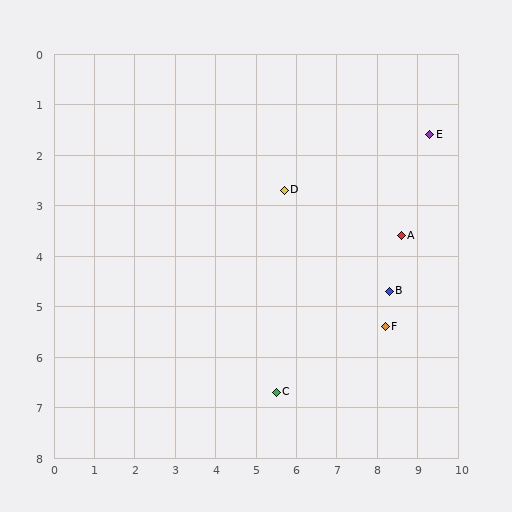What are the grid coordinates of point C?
Point C is at approximately (5.5, 6.7).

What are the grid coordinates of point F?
Point F is at approximately (8.2, 5.4).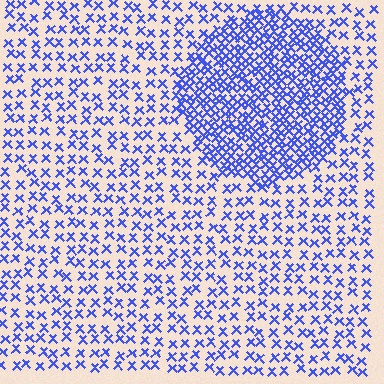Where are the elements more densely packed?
The elements are more densely packed inside the circle boundary.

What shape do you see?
I see a circle.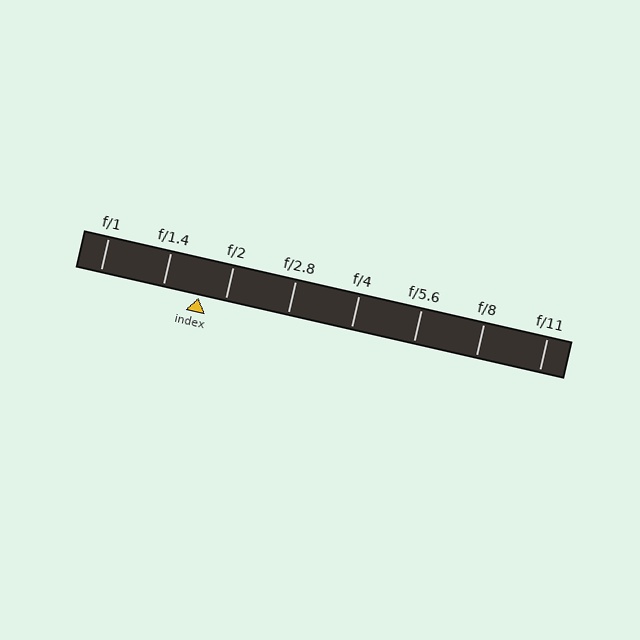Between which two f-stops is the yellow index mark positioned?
The index mark is between f/1.4 and f/2.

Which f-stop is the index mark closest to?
The index mark is closest to f/2.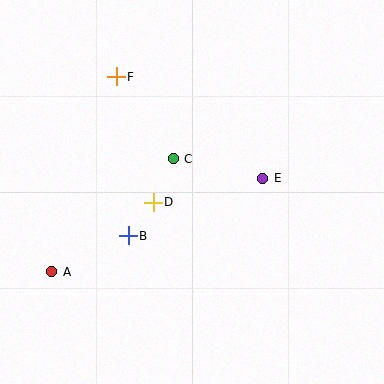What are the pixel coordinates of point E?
Point E is at (263, 178).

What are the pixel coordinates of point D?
Point D is at (153, 202).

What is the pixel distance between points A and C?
The distance between A and C is 166 pixels.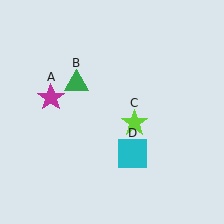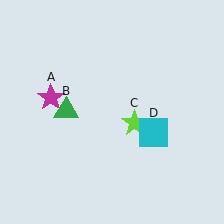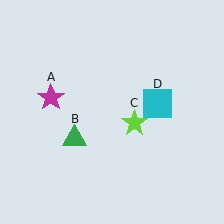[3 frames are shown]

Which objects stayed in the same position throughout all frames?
Magenta star (object A) and lime star (object C) remained stationary.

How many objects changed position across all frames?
2 objects changed position: green triangle (object B), cyan square (object D).